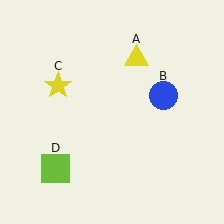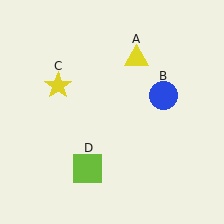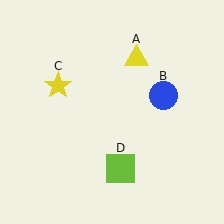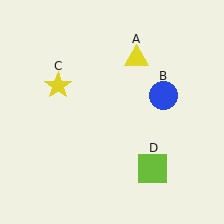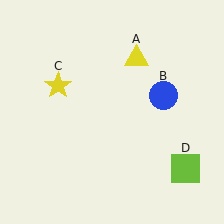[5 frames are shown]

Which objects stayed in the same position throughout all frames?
Yellow triangle (object A) and blue circle (object B) and yellow star (object C) remained stationary.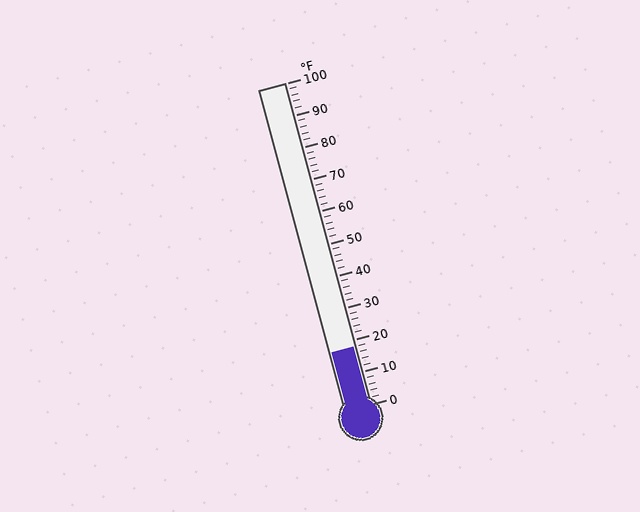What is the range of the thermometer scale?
The thermometer scale ranges from 0°F to 100°F.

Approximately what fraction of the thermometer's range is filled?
The thermometer is filled to approximately 20% of its range.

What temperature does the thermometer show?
The thermometer shows approximately 18°F.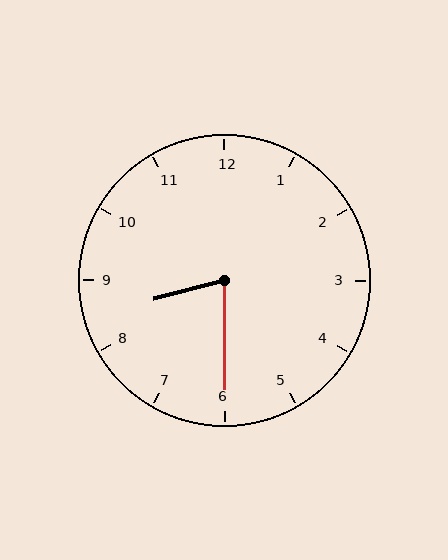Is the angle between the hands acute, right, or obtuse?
It is acute.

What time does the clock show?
8:30.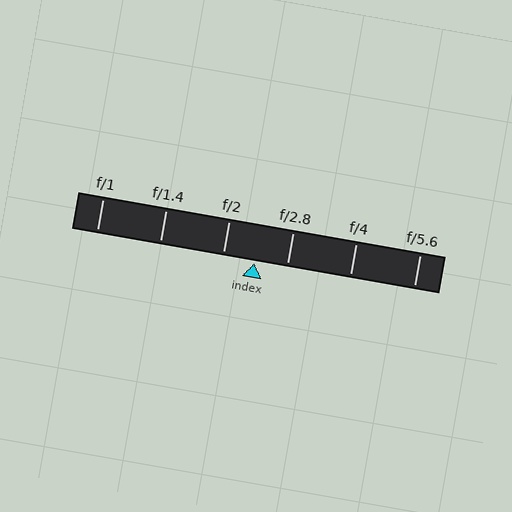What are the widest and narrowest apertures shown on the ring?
The widest aperture shown is f/1 and the narrowest is f/5.6.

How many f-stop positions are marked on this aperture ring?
There are 6 f-stop positions marked.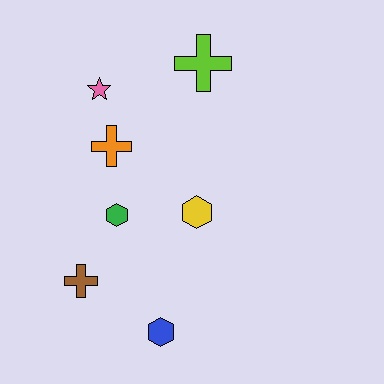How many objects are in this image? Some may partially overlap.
There are 7 objects.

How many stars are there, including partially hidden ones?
There is 1 star.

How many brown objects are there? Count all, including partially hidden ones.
There is 1 brown object.